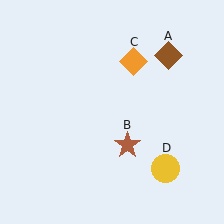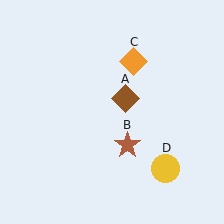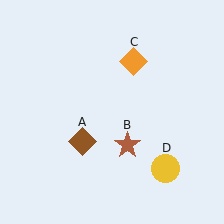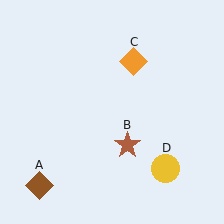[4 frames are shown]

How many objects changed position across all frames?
1 object changed position: brown diamond (object A).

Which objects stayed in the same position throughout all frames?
Brown star (object B) and orange diamond (object C) and yellow circle (object D) remained stationary.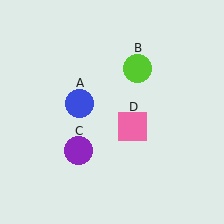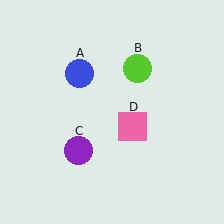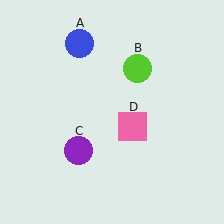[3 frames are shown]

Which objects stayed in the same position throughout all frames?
Lime circle (object B) and purple circle (object C) and pink square (object D) remained stationary.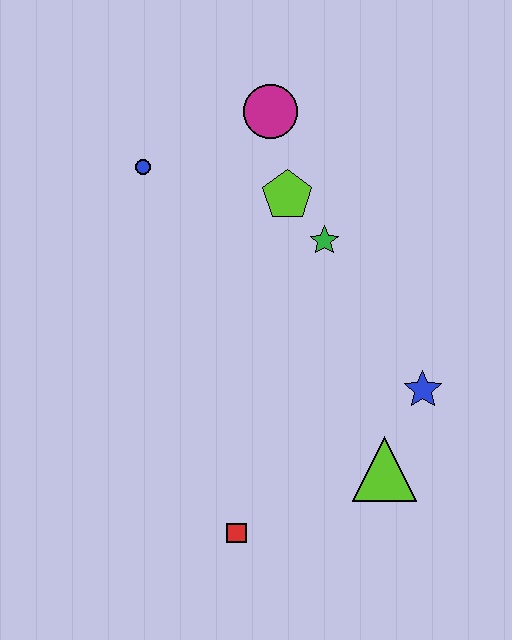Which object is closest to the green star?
The lime pentagon is closest to the green star.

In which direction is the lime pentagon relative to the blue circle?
The lime pentagon is to the right of the blue circle.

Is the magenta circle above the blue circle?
Yes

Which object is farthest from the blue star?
The blue circle is farthest from the blue star.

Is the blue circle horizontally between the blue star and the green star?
No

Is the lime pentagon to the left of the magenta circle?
No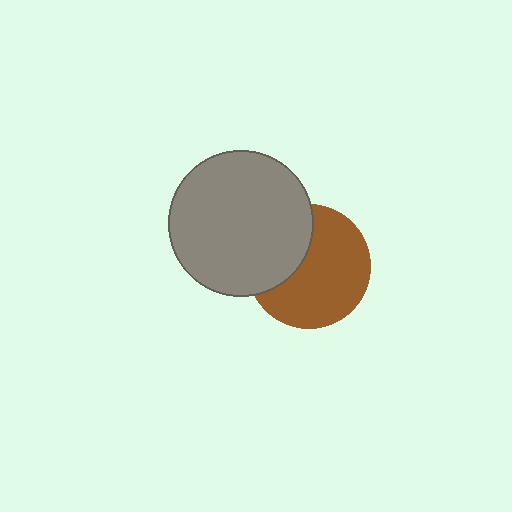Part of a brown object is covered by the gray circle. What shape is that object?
It is a circle.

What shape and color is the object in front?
The object in front is a gray circle.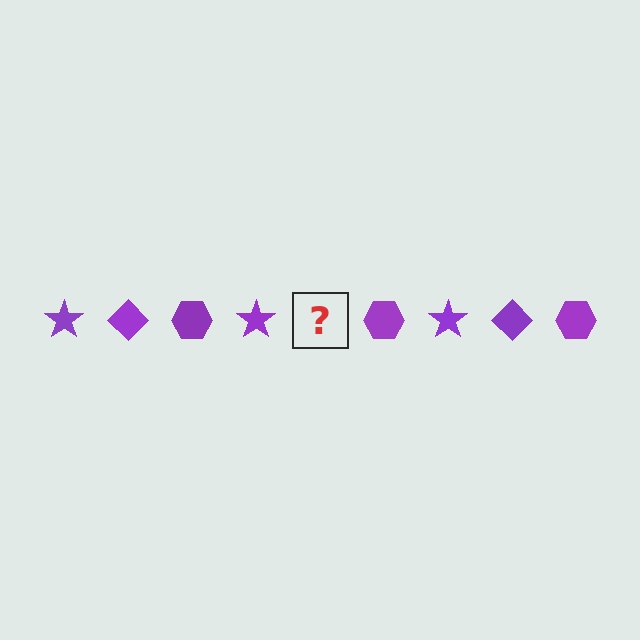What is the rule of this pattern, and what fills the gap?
The rule is that the pattern cycles through star, diamond, hexagon shapes in purple. The gap should be filled with a purple diamond.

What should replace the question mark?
The question mark should be replaced with a purple diamond.